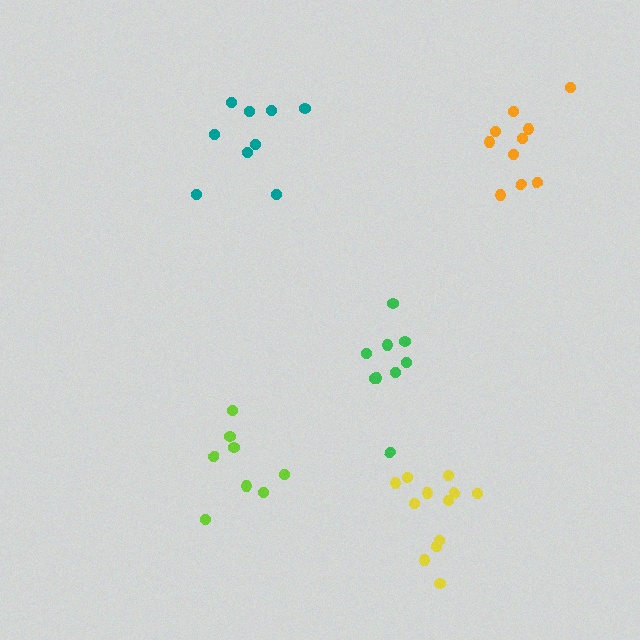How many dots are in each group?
Group 1: 8 dots, Group 2: 10 dots, Group 3: 9 dots, Group 4: 9 dots, Group 5: 12 dots (48 total).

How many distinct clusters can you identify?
There are 5 distinct clusters.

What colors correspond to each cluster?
The clusters are colored: lime, orange, teal, green, yellow.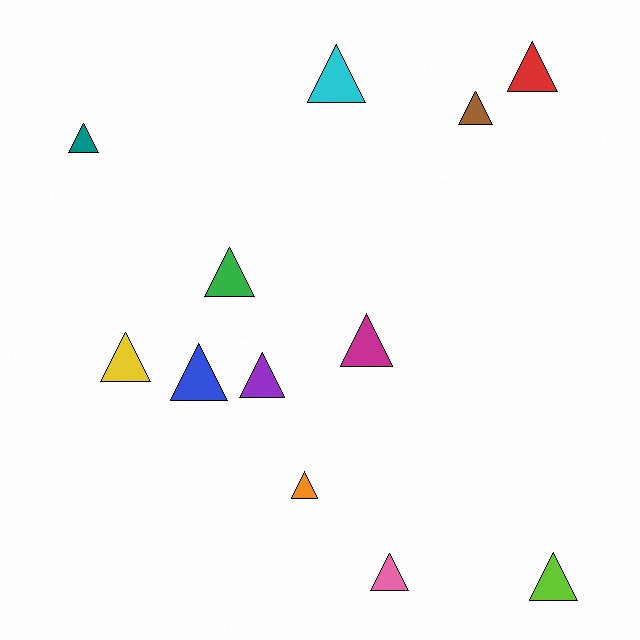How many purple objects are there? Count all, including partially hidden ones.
There is 1 purple object.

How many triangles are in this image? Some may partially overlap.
There are 12 triangles.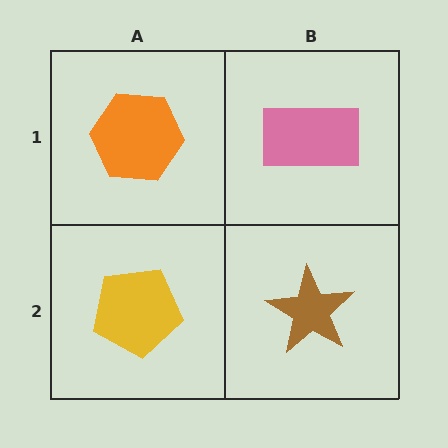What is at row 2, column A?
A yellow pentagon.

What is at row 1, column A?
An orange hexagon.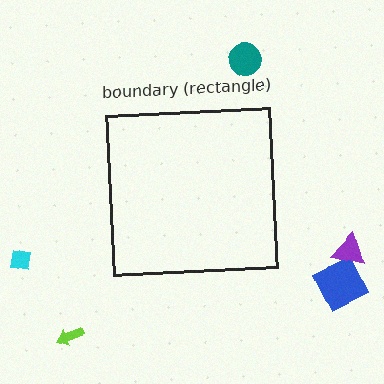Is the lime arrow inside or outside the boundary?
Outside.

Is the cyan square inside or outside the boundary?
Outside.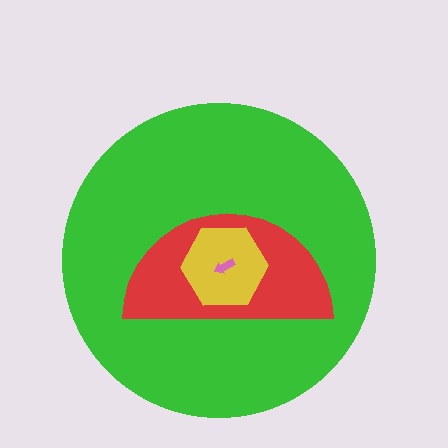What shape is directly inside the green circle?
The red semicircle.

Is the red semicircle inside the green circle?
Yes.